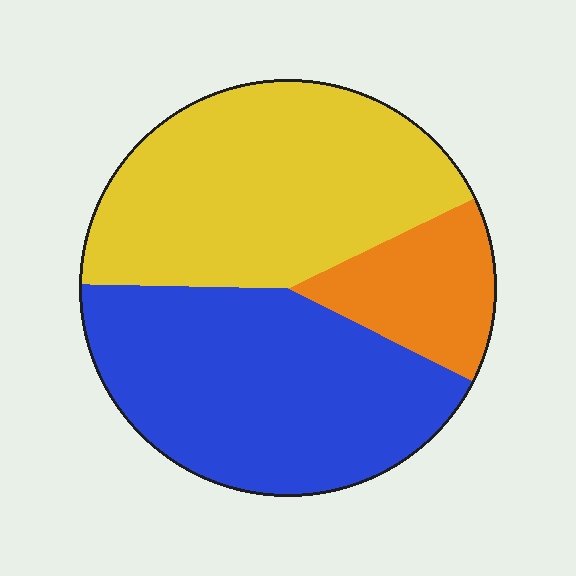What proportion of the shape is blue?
Blue takes up about two fifths (2/5) of the shape.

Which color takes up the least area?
Orange, at roughly 15%.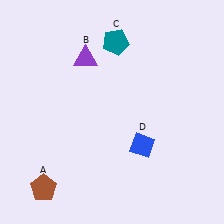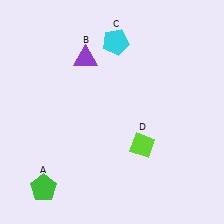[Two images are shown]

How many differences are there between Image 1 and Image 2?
There are 3 differences between the two images.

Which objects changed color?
A changed from brown to green. C changed from teal to cyan. D changed from blue to lime.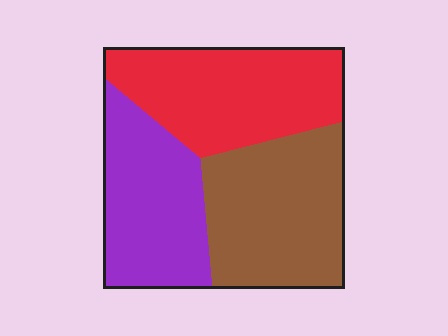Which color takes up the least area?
Purple, at roughly 30%.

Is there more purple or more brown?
Brown.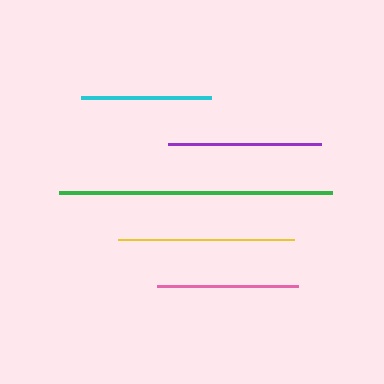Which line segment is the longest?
The green line is the longest at approximately 273 pixels.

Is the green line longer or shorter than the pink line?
The green line is longer than the pink line.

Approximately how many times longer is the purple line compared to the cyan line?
The purple line is approximately 1.2 times the length of the cyan line.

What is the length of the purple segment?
The purple segment is approximately 153 pixels long.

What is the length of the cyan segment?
The cyan segment is approximately 130 pixels long.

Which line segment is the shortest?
The cyan line is the shortest at approximately 130 pixels.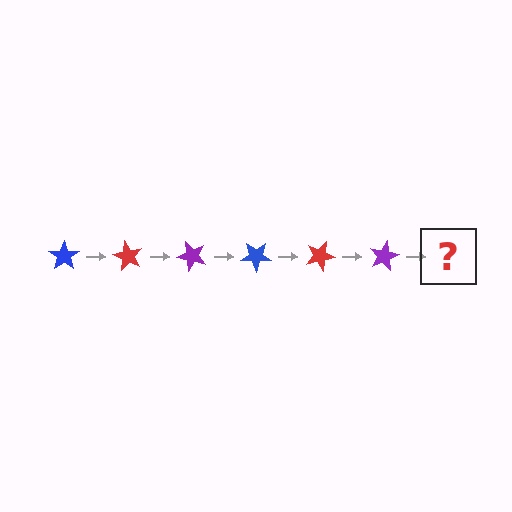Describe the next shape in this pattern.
It should be a blue star, rotated 360 degrees from the start.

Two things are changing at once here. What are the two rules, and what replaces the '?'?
The two rules are that it rotates 60 degrees each step and the color cycles through blue, red, and purple. The '?' should be a blue star, rotated 360 degrees from the start.